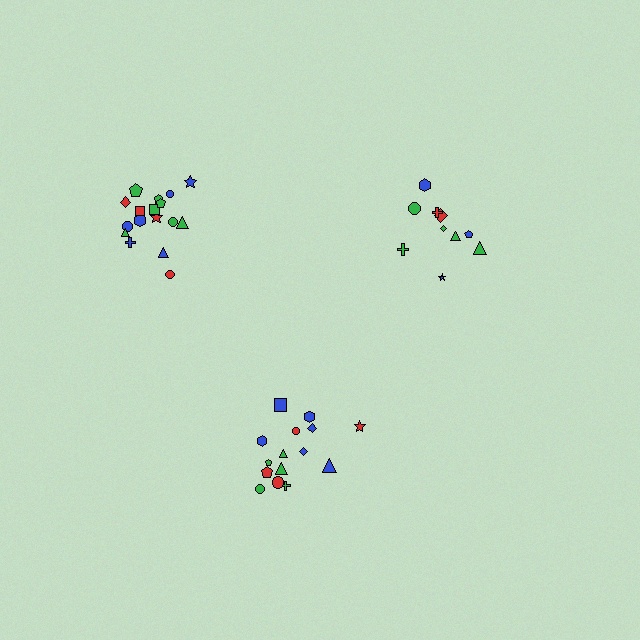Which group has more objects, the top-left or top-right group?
The top-left group.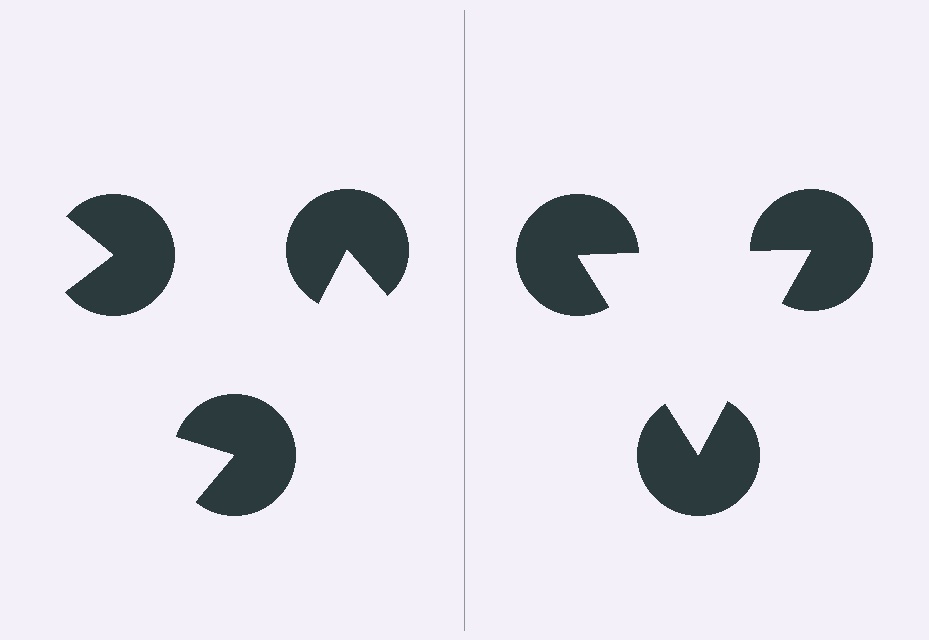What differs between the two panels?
The pac-man discs are positioned identically on both sides; only the wedge orientations differ. On the right they align to a triangle; on the left they are misaligned.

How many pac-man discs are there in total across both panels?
6 — 3 on each side.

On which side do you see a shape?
An illusory triangle appears on the right side. On the left side the wedge cuts are rotated, so no coherent shape forms.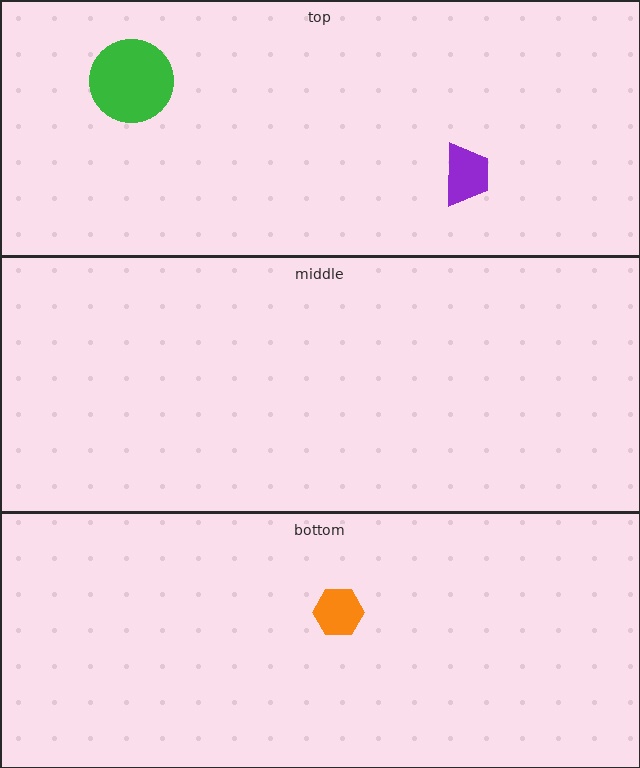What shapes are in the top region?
The purple trapezoid, the green circle.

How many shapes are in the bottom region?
1.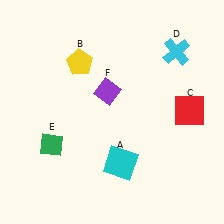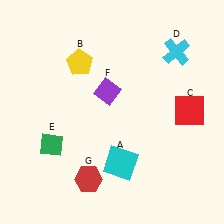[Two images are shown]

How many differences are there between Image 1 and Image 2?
There is 1 difference between the two images.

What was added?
A red hexagon (G) was added in Image 2.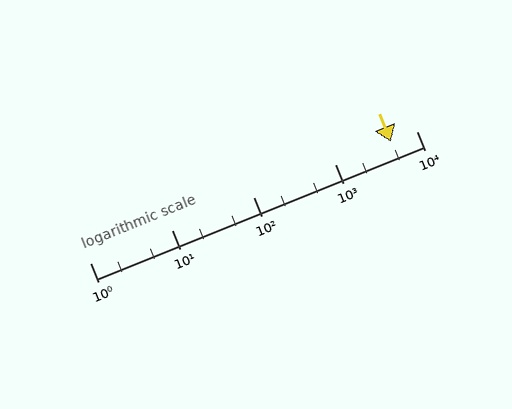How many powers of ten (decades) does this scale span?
The scale spans 4 decades, from 1 to 10000.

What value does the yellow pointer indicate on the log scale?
The pointer indicates approximately 4900.